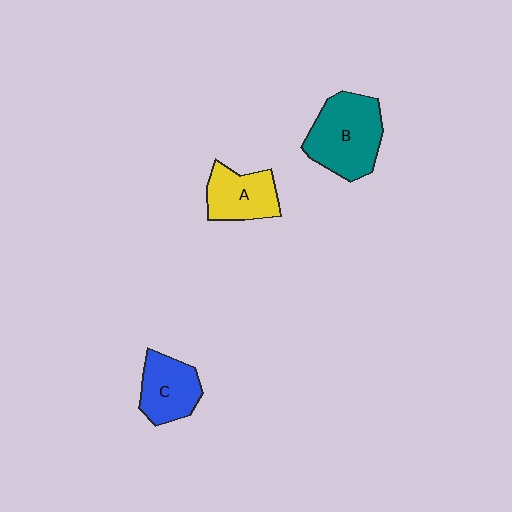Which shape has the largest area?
Shape B (teal).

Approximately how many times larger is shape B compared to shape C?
Approximately 1.5 times.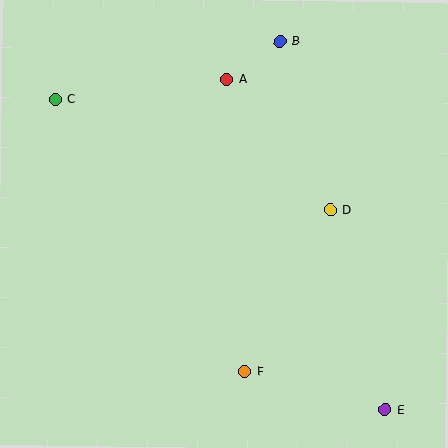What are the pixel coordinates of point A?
Point A is at (227, 79).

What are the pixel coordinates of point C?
Point C is at (55, 99).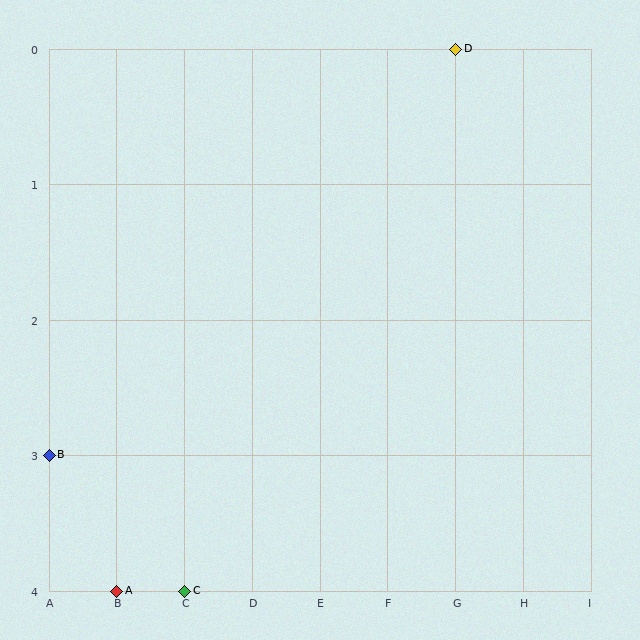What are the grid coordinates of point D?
Point D is at grid coordinates (G, 0).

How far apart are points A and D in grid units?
Points A and D are 5 columns and 4 rows apart (about 6.4 grid units diagonally).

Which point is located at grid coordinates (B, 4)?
Point A is at (B, 4).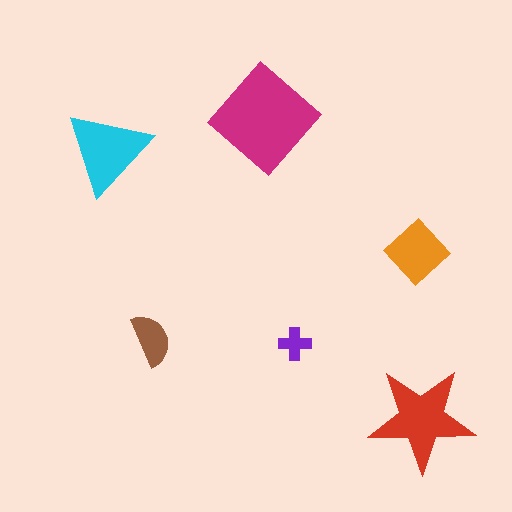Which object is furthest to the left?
The cyan triangle is leftmost.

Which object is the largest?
The magenta diamond.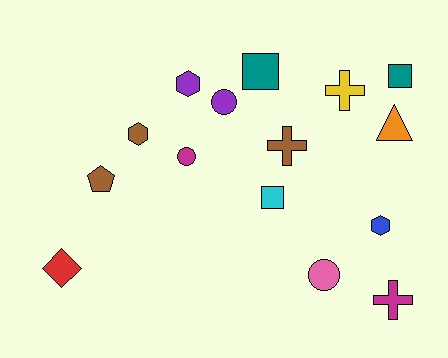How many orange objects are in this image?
There is 1 orange object.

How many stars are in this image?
There are no stars.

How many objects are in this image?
There are 15 objects.